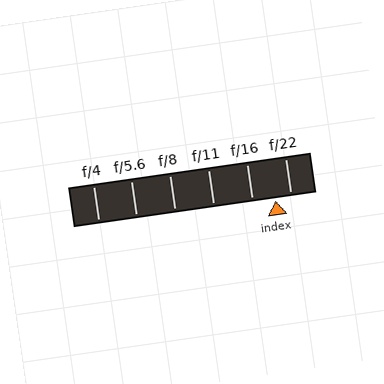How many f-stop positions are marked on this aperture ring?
There are 6 f-stop positions marked.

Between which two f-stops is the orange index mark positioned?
The index mark is between f/16 and f/22.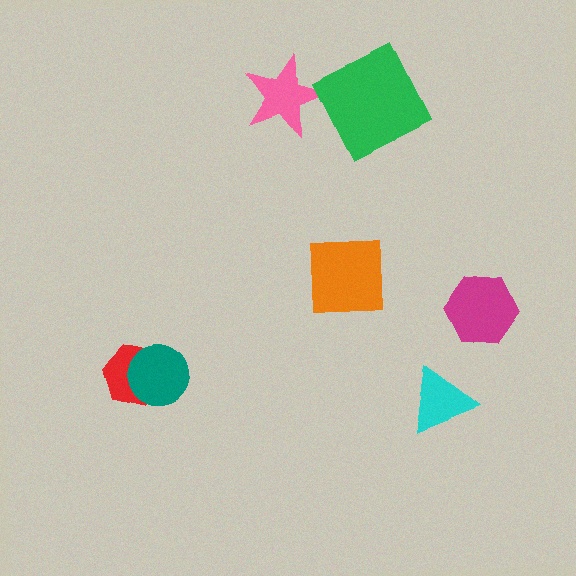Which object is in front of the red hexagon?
The teal circle is in front of the red hexagon.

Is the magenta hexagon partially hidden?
No, no other shape covers it.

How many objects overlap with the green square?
0 objects overlap with the green square.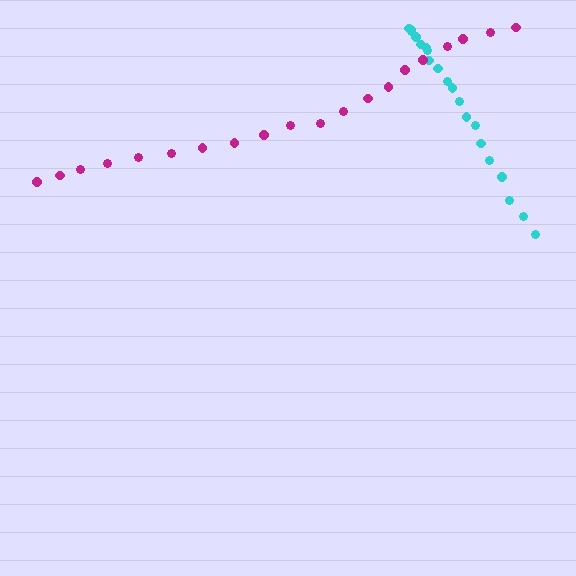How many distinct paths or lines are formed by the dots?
There are 2 distinct paths.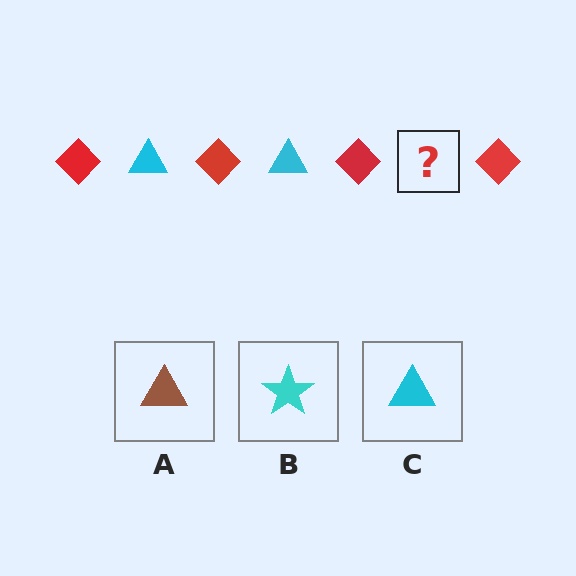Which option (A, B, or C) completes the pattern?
C.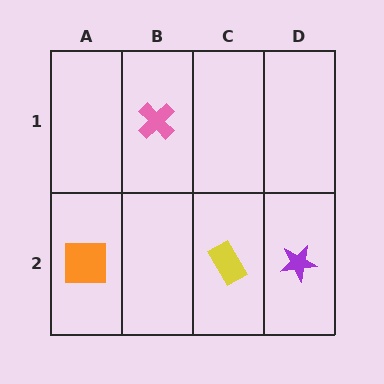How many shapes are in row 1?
1 shape.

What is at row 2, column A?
An orange square.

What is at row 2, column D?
A purple star.